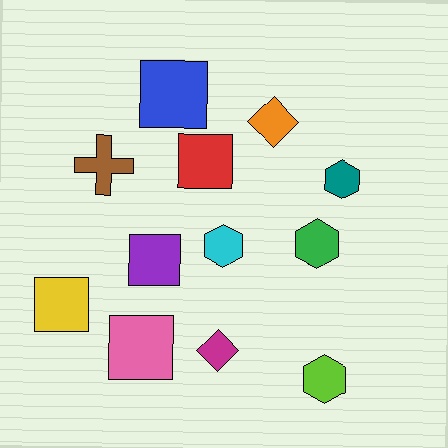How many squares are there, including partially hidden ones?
There are 5 squares.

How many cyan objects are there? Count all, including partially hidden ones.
There is 1 cyan object.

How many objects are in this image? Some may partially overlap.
There are 12 objects.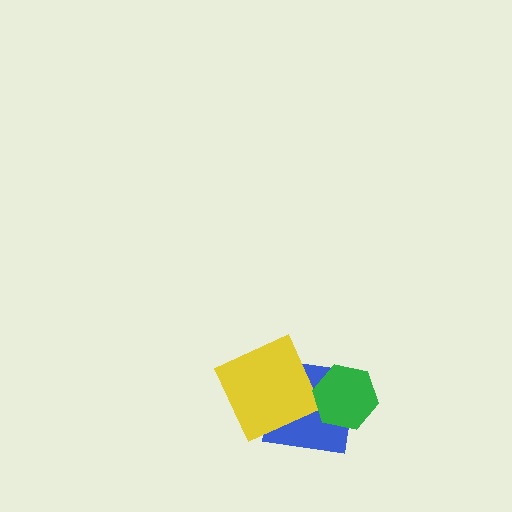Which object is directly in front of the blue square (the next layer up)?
The yellow square is directly in front of the blue square.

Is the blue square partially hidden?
Yes, it is partially covered by another shape.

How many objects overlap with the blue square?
2 objects overlap with the blue square.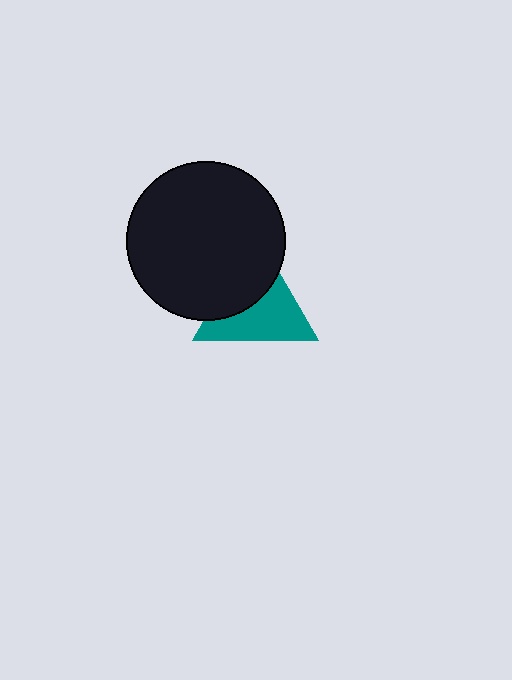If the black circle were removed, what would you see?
You would see the complete teal triangle.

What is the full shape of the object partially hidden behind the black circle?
The partially hidden object is a teal triangle.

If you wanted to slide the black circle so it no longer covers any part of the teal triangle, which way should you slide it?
Slide it toward the upper-left — that is the most direct way to separate the two shapes.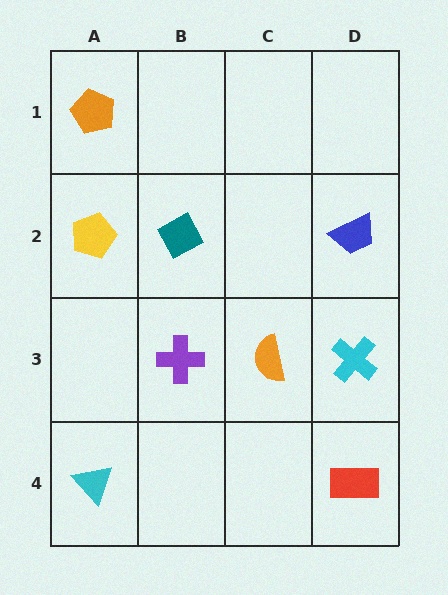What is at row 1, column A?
An orange pentagon.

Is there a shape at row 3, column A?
No, that cell is empty.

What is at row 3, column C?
An orange semicircle.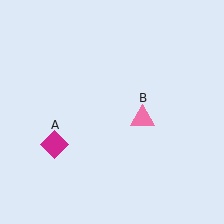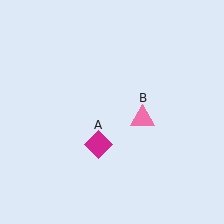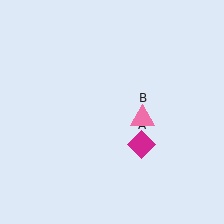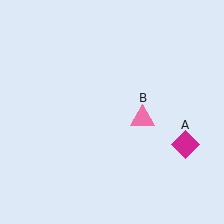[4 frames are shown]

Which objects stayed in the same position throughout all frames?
Pink triangle (object B) remained stationary.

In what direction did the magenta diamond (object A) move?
The magenta diamond (object A) moved right.